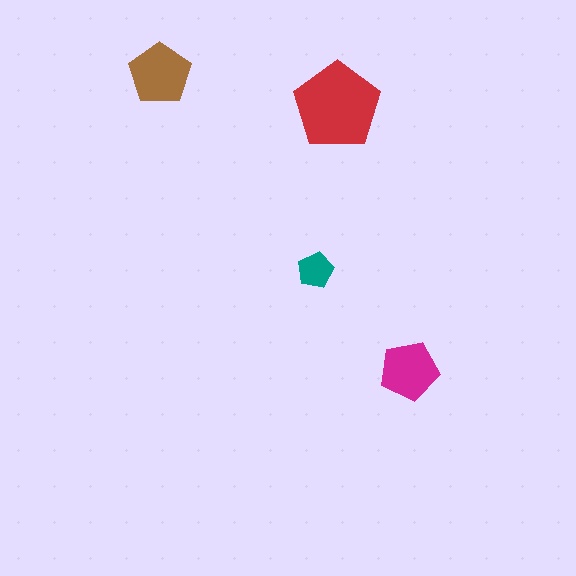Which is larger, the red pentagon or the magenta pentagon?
The red one.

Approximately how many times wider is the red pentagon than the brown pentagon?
About 1.5 times wider.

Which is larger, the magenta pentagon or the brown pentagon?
The brown one.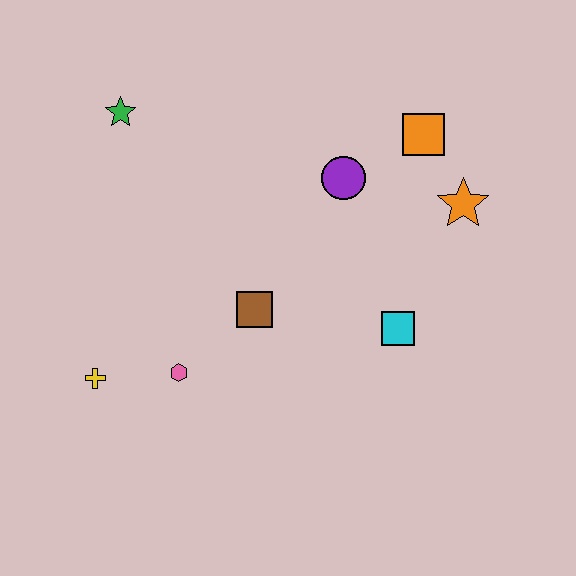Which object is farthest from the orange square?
The yellow cross is farthest from the orange square.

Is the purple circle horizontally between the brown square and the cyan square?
Yes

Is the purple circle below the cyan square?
No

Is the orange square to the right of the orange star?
No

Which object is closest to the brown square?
The pink hexagon is closest to the brown square.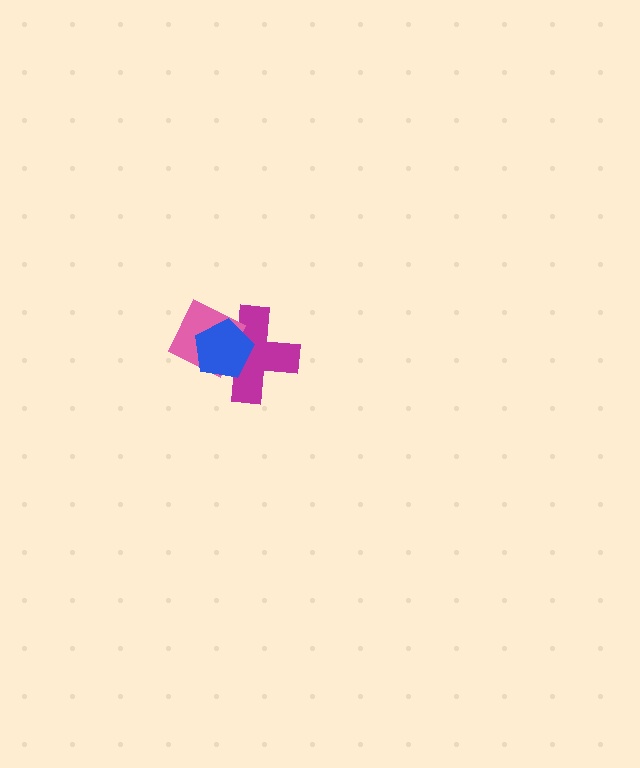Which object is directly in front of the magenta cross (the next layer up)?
The pink diamond is directly in front of the magenta cross.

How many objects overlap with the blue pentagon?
2 objects overlap with the blue pentagon.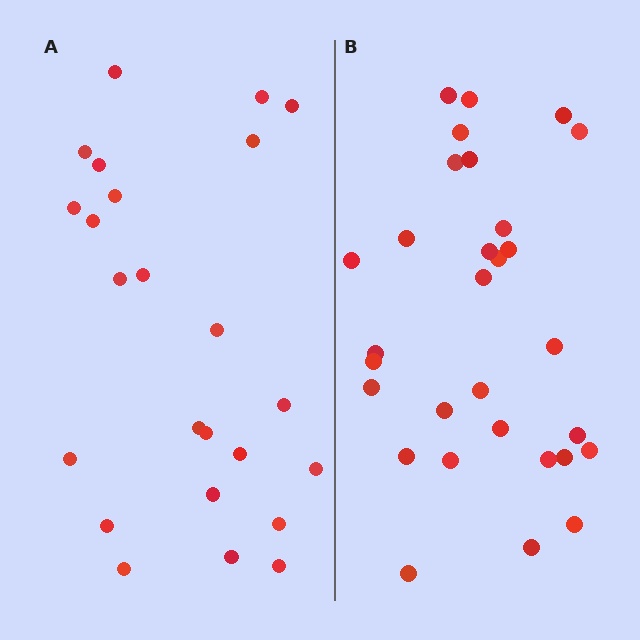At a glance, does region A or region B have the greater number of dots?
Region B (the right region) has more dots.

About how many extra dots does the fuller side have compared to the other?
Region B has about 6 more dots than region A.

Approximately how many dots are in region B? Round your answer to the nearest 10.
About 30 dots.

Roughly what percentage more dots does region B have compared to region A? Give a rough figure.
About 25% more.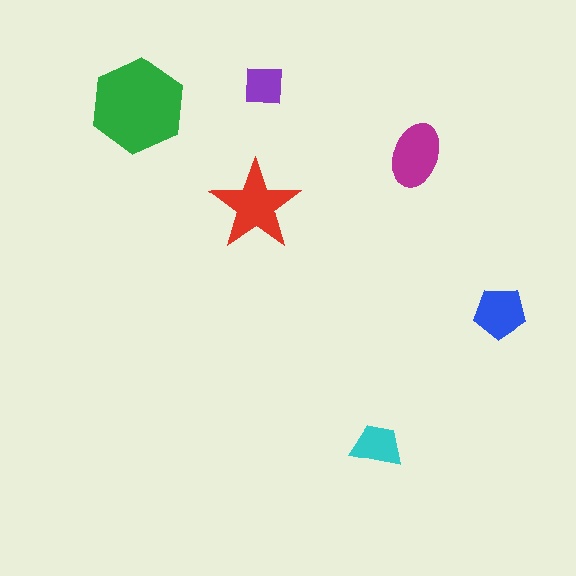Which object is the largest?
The green hexagon.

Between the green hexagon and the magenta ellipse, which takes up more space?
The green hexagon.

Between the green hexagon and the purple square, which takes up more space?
The green hexagon.